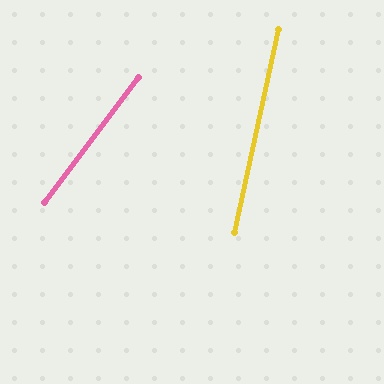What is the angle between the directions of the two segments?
Approximately 25 degrees.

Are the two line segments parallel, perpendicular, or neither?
Neither parallel nor perpendicular — they differ by about 25°.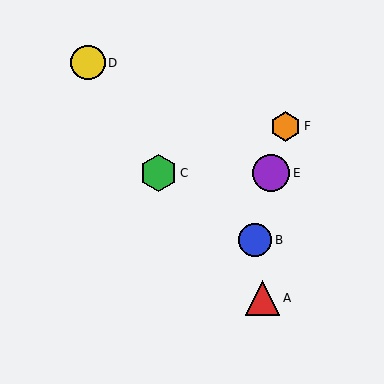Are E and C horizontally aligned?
Yes, both are at y≈173.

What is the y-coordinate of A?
Object A is at y≈298.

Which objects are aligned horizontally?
Objects C, E are aligned horizontally.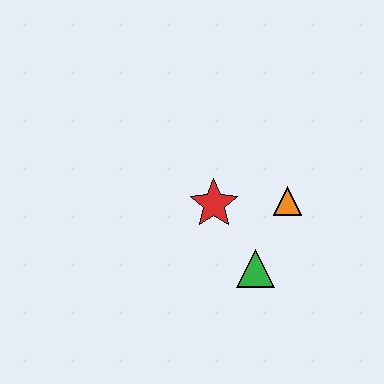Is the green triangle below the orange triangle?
Yes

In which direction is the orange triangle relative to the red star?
The orange triangle is to the right of the red star.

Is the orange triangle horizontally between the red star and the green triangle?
No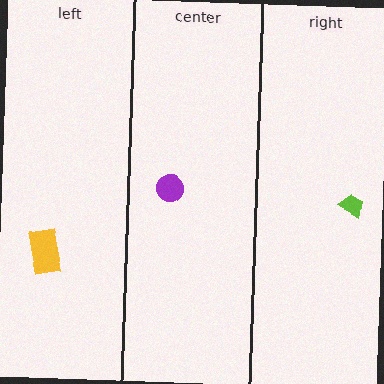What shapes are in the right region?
The lime trapezoid.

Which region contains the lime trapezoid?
The right region.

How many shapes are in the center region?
1.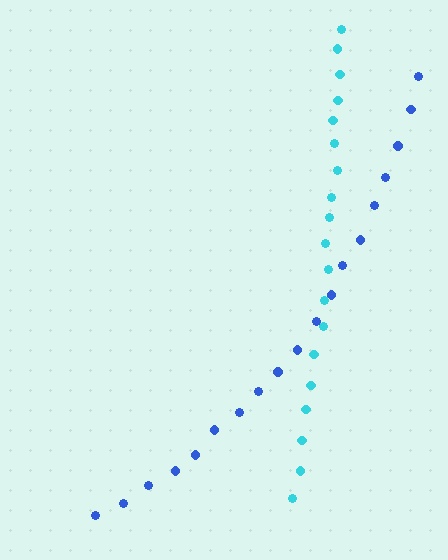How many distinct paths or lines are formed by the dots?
There are 2 distinct paths.